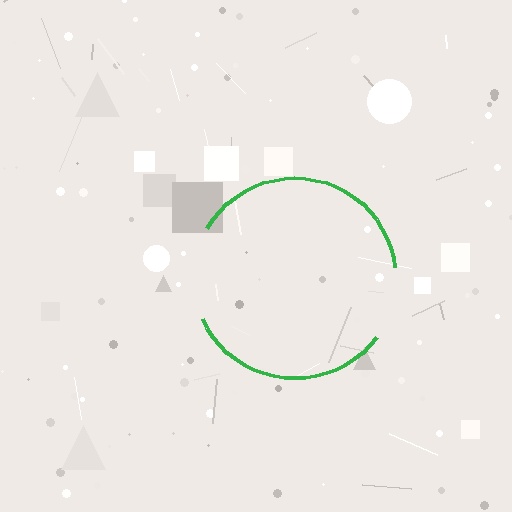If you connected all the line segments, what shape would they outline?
They would outline a circle.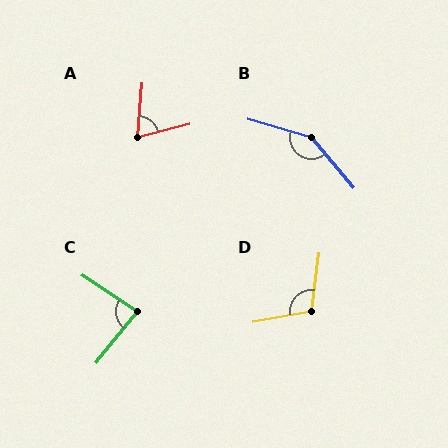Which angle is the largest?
B, at approximately 147 degrees.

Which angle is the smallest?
A, at approximately 71 degrees.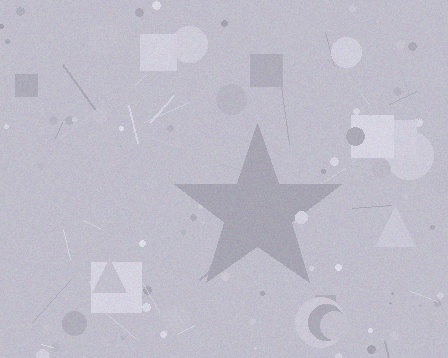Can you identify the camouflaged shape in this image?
The camouflaged shape is a star.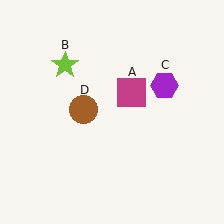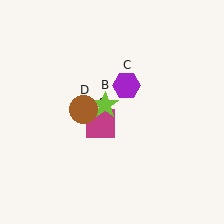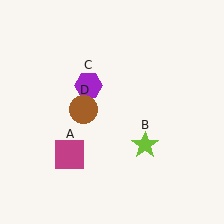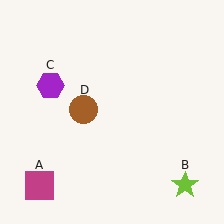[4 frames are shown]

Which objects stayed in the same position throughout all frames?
Brown circle (object D) remained stationary.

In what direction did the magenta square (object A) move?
The magenta square (object A) moved down and to the left.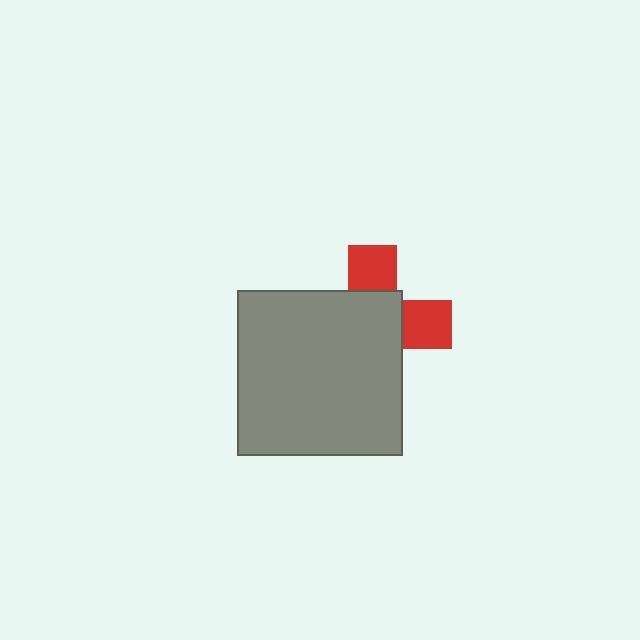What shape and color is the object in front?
The object in front is a gray square.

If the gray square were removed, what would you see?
You would see the complete red cross.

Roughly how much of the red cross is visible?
A small part of it is visible (roughly 35%).